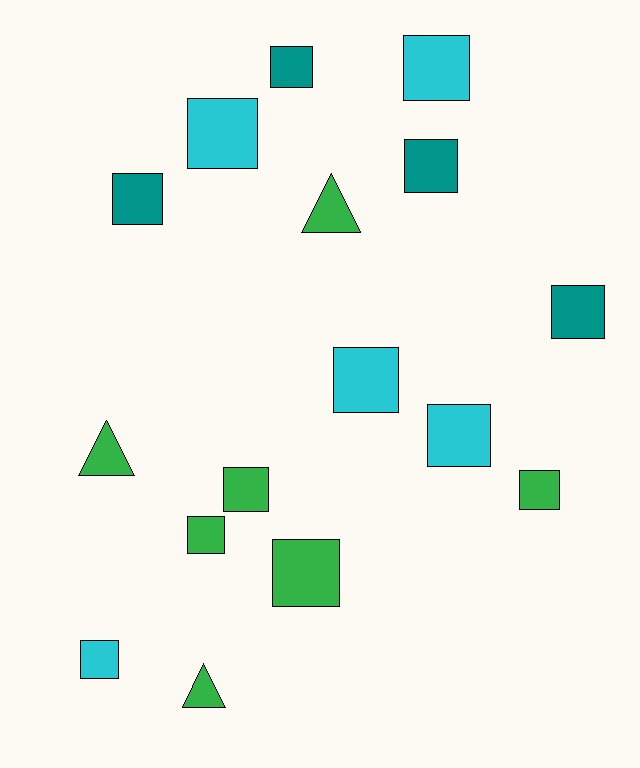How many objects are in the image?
There are 16 objects.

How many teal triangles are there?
There are no teal triangles.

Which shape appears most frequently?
Square, with 13 objects.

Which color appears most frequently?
Green, with 7 objects.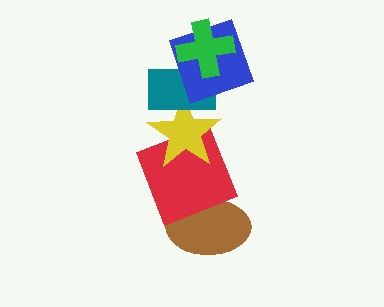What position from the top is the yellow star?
The yellow star is 4th from the top.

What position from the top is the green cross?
The green cross is 1st from the top.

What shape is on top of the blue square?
The green cross is on top of the blue square.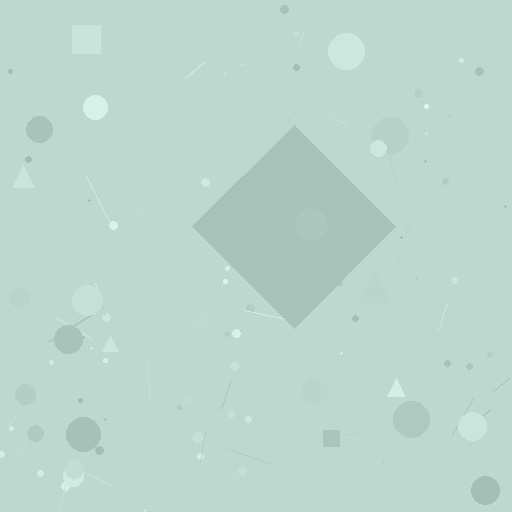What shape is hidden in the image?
A diamond is hidden in the image.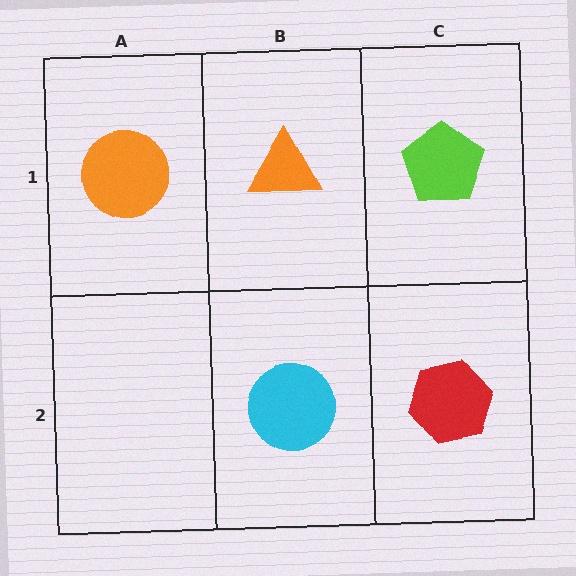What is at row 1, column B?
An orange triangle.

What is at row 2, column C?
A red hexagon.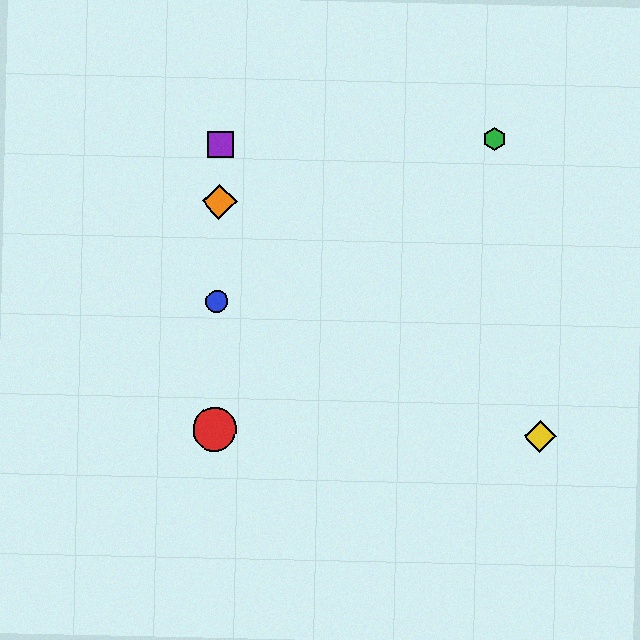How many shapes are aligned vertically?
4 shapes (the red circle, the blue circle, the purple square, the orange diamond) are aligned vertically.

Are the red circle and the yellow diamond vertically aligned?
No, the red circle is at x≈214 and the yellow diamond is at x≈540.